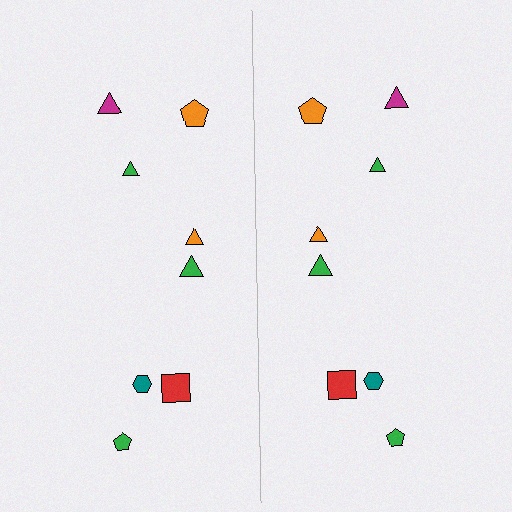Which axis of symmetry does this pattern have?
The pattern has a vertical axis of symmetry running through the center of the image.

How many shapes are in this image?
There are 16 shapes in this image.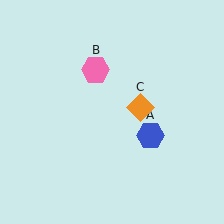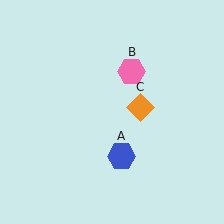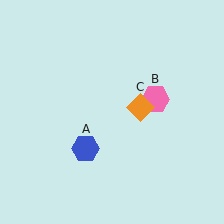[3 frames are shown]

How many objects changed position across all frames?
2 objects changed position: blue hexagon (object A), pink hexagon (object B).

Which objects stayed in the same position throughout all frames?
Orange diamond (object C) remained stationary.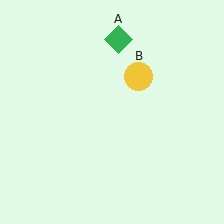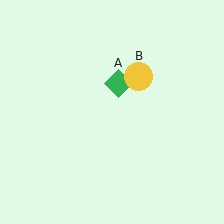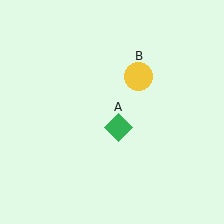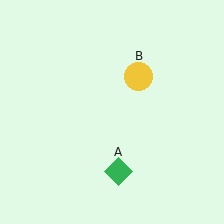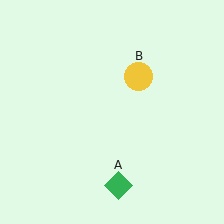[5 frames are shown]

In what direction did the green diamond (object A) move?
The green diamond (object A) moved down.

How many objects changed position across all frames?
1 object changed position: green diamond (object A).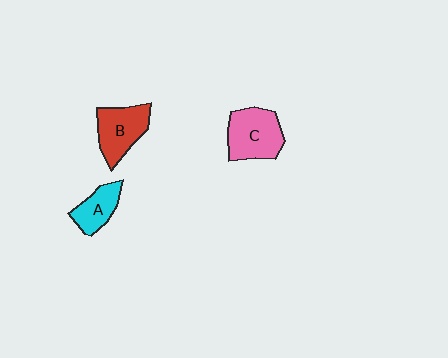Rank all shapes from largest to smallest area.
From largest to smallest: C (pink), B (red), A (cyan).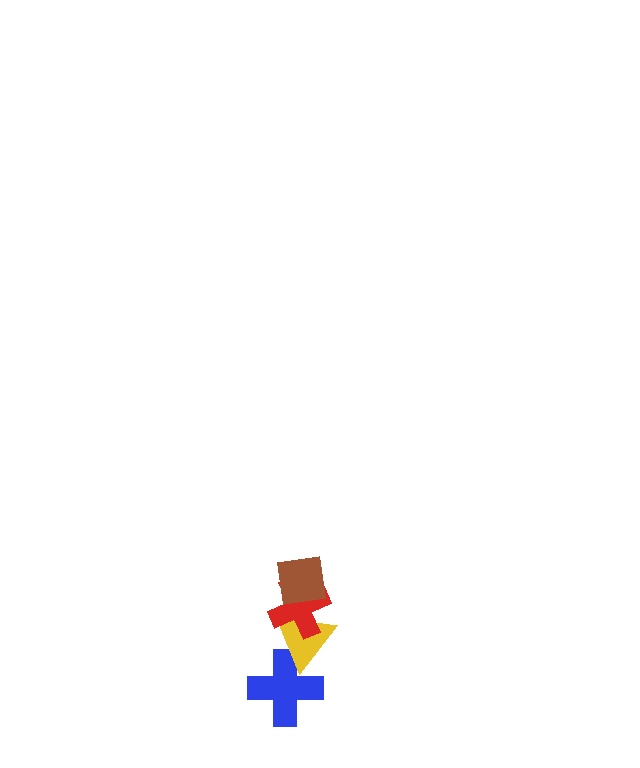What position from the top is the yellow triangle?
The yellow triangle is 3rd from the top.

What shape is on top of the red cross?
The brown square is on top of the red cross.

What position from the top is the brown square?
The brown square is 1st from the top.